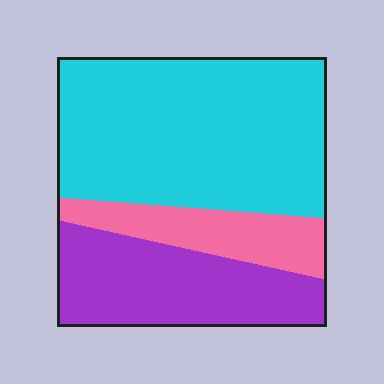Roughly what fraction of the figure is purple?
Purple takes up between a sixth and a third of the figure.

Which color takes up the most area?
Cyan, at roughly 55%.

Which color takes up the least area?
Pink, at roughly 15%.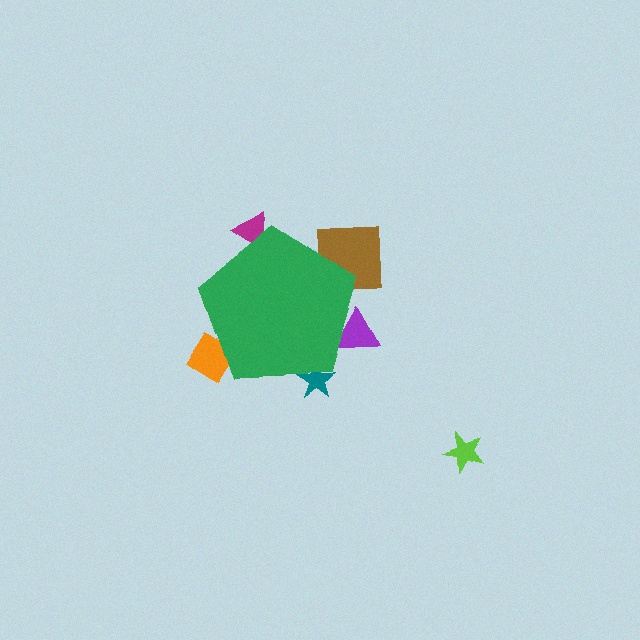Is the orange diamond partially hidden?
Yes, the orange diamond is partially hidden behind the green pentagon.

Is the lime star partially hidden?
No, the lime star is fully visible.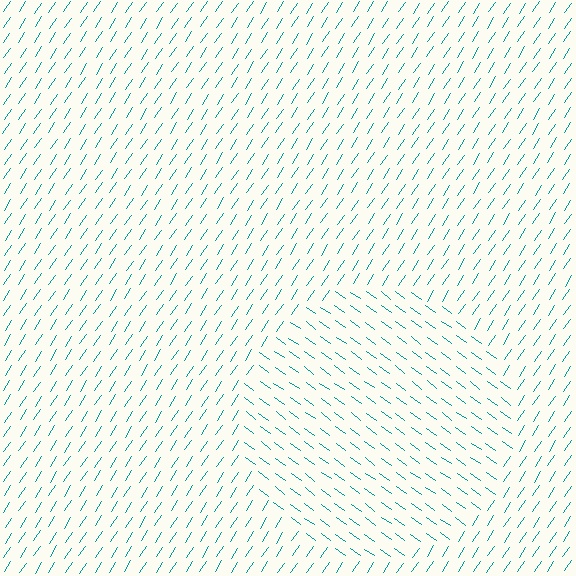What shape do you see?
I see a circle.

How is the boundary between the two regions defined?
The boundary is defined purely by a change in line orientation (approximately 87 degrees difference). All lines are the same color and thickness.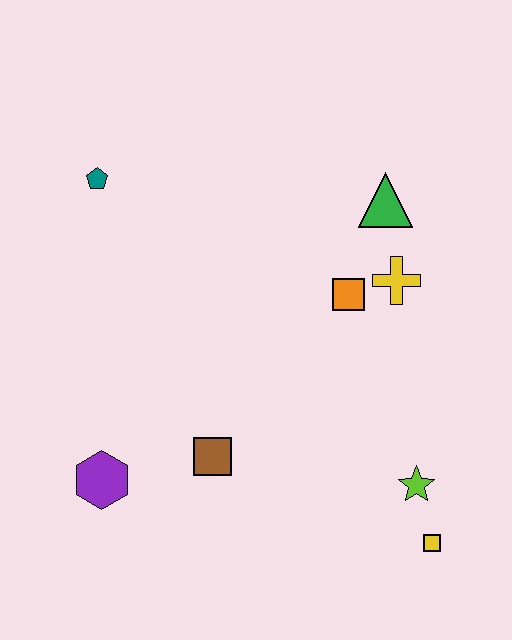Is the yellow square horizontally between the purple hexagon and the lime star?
No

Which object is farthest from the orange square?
The purple hexagon is farthest from the orange square.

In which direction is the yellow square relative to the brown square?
The yellow square is to the right of the brown square.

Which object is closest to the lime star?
The yellow square is closest to the lime star.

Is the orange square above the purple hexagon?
Yes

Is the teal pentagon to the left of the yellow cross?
Yes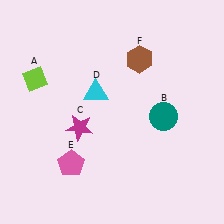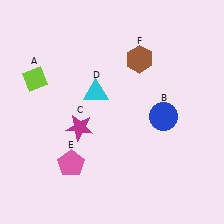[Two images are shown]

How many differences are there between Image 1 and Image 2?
There is 1 difference between the two images.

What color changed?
The circle (B) changed from teal in Image 1 to blue in Image 2.